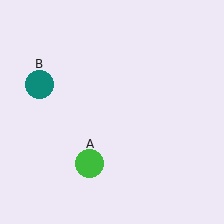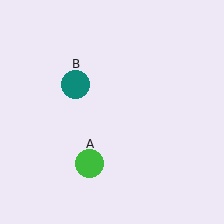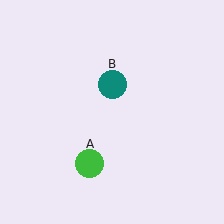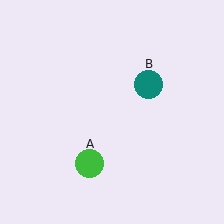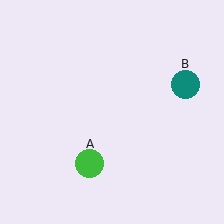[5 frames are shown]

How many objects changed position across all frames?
1 object changed position: teal circle (object B).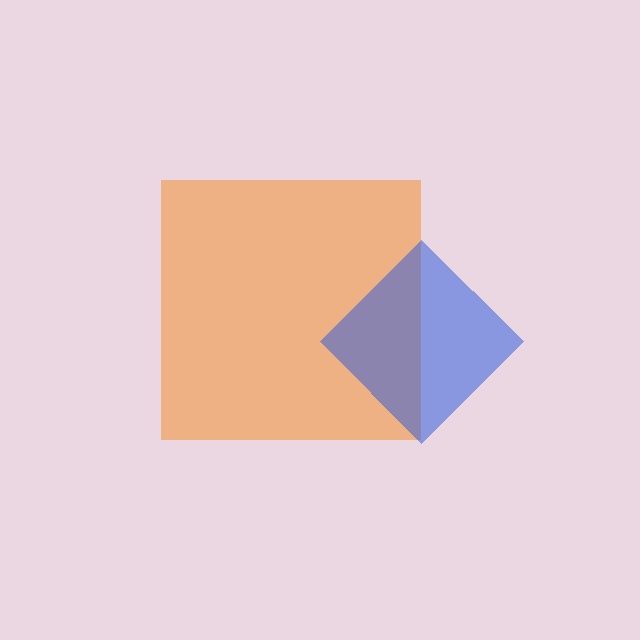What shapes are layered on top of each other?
The layered shapes are: an orange square, a blue diamond.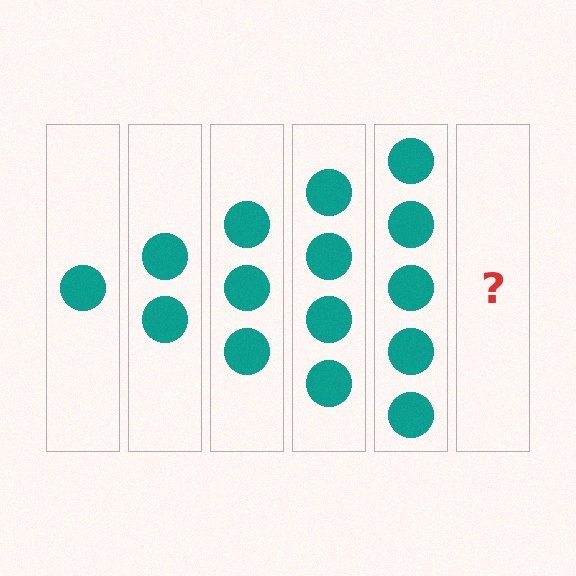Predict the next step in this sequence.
The next step is 6 circles.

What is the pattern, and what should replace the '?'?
The pattern is that each step adds one more circle. The '?' should be 6 circles.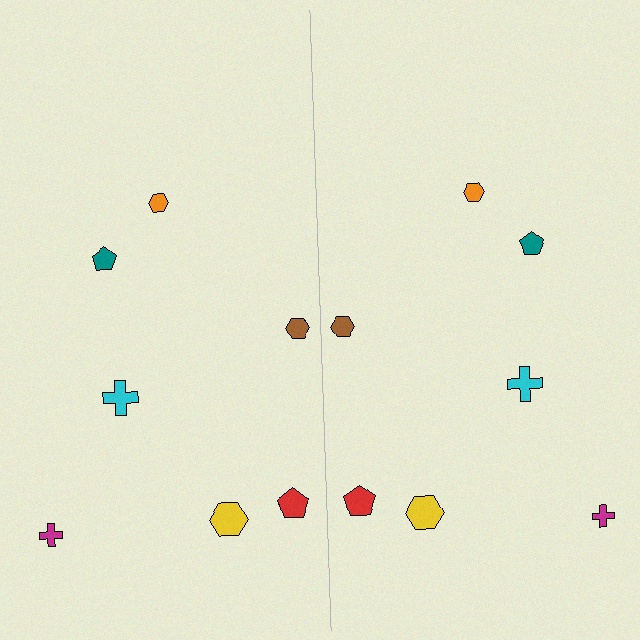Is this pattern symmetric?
Yes, this pattern has bilateral (reflection) symmetry.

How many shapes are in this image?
There are 14 shapes in this image.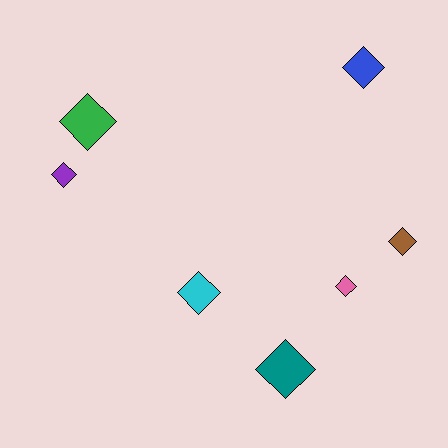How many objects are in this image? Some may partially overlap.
There are 7 objects.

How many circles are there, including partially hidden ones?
There are no circles.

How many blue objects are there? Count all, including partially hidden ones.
There is 1 blue object.